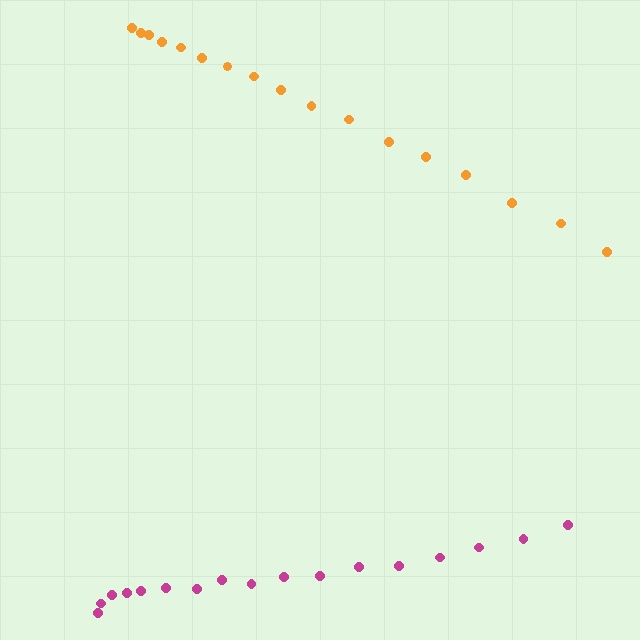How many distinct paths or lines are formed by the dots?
There are 2 distinct paths.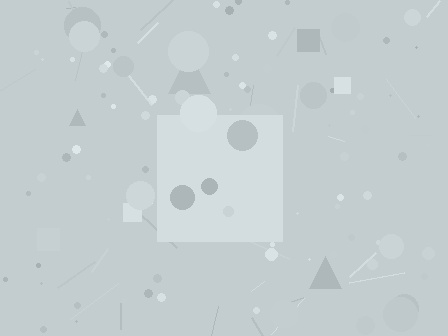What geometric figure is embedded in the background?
A square is embedded in the background.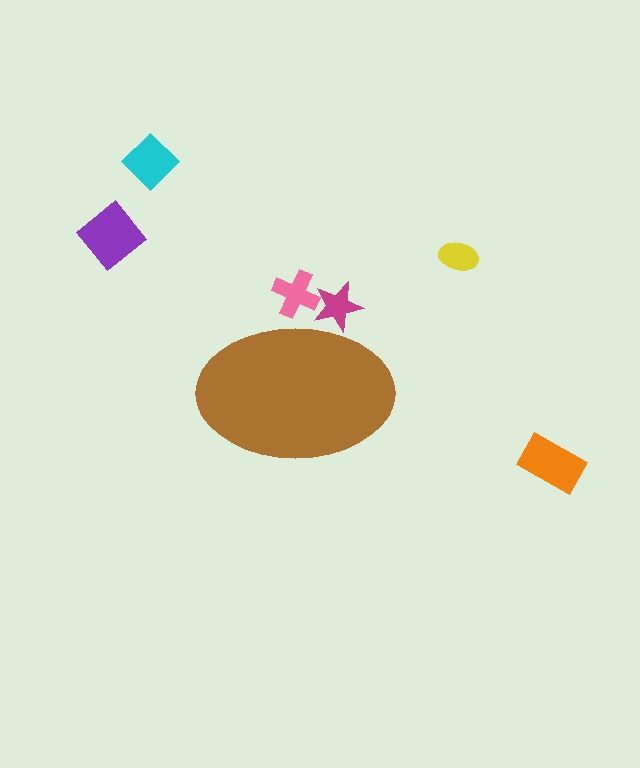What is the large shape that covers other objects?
A brown ellipse.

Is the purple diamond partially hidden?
No, the purple diamond is fully visible.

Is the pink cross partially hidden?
Yes, the pink cross is partially hidden behind the brown ellipse.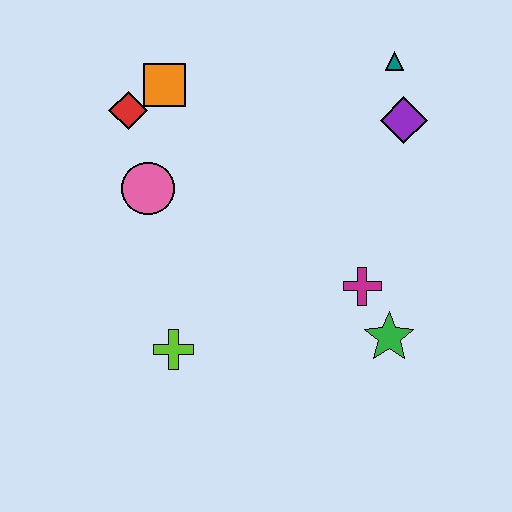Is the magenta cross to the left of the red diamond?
No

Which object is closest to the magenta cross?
The green star is closest to the magenta cross.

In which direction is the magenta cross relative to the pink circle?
The magenta cross is to the right of the pink circle.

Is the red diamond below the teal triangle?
Yes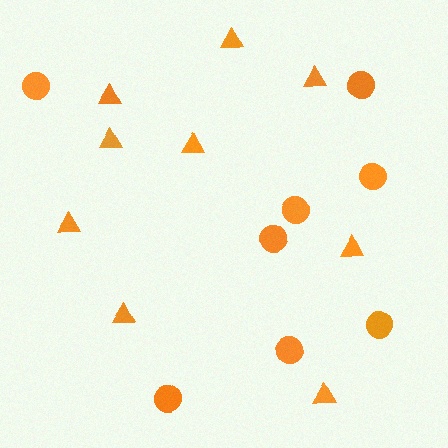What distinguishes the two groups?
There are 2 groups: one group of circles (8) and one group of triangles (9).